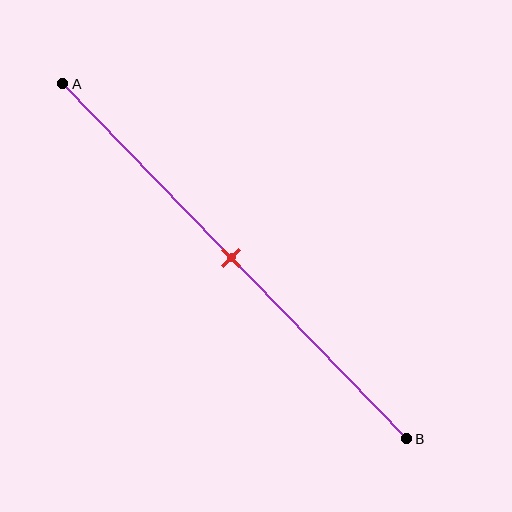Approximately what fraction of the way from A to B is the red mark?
The red mark is approximately 50% of the way from A to B.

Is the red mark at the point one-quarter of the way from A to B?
No, the mark is at about 50% from A, not at the 25% one-quarter point.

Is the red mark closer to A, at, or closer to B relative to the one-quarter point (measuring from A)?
The red mark is closer to point B than the one-quarter point of segment AB.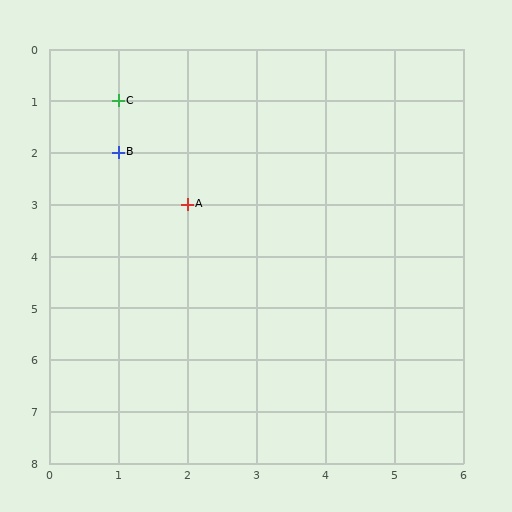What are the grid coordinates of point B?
Point B is at grid coordinates (1, 2).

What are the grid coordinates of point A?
Point A is at grid coordinates (2, 3).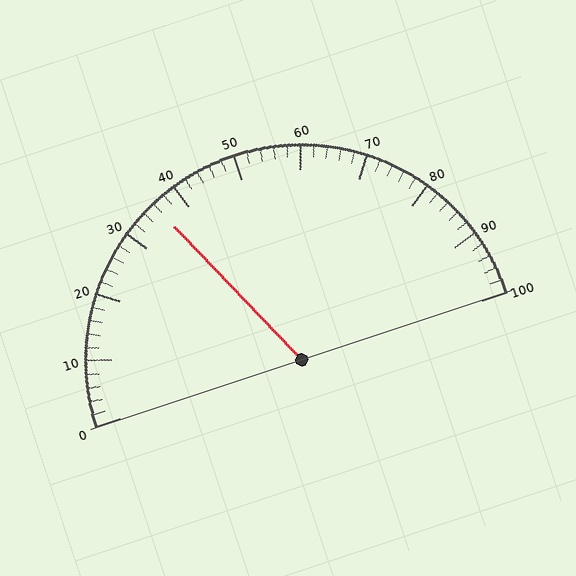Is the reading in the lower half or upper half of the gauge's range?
The reading is in the lower half of the range (0 to 100).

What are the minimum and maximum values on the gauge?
The gauge ranges from 0 to 100.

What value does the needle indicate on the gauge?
The needle indicates approximately 36.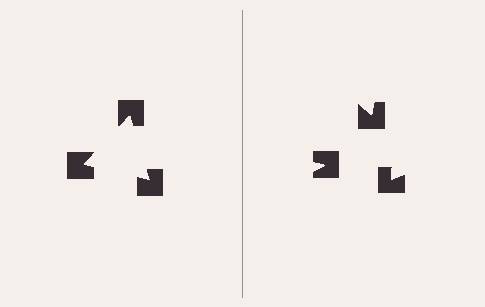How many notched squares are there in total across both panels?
6 — 3 on each side.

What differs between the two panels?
The notched squares are positioned identically on both sides; only the wedge orientations differ. On the left they align to a triangle; on the right they are misaligned.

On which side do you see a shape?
An illusory triangle appears on the left side. On the right side the wedge cuts are rotated, so no coherent shape forms.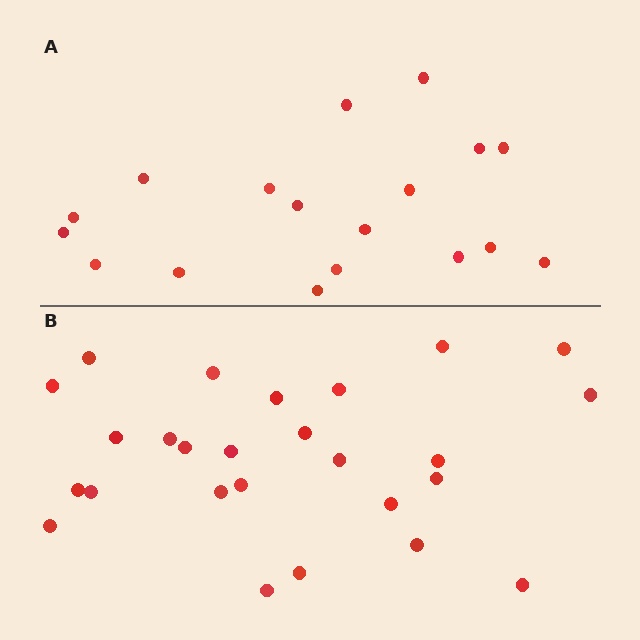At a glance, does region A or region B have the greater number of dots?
Region B (the bottom region) has more dots.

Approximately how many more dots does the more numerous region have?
Region B has roughly 8 or so more dots than region A.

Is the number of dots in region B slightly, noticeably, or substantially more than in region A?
Region B has noticeably more, but not dramatically so. The ratio is roughly 1.4 to 1.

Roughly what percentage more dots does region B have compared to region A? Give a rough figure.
About 45% more.